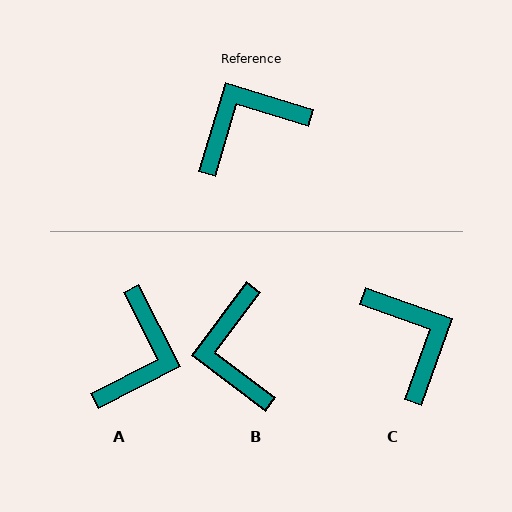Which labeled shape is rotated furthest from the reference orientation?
A, about 136 degrees away.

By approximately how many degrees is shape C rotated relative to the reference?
Approximately 93 degrees clockwise.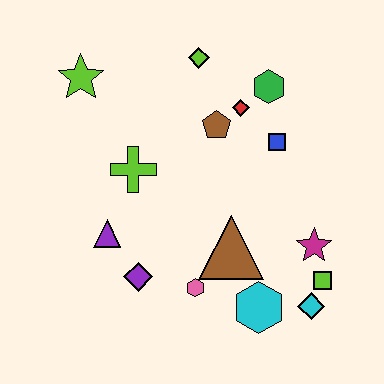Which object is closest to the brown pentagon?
The red diamond is closest to the brown pentagon.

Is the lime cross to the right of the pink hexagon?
No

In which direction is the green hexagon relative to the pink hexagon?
The green hexagon is above the pink hexagon.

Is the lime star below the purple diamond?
No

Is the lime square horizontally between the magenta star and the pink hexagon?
No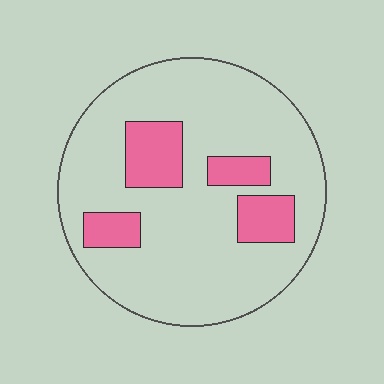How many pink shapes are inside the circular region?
4.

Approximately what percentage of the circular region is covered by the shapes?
Approximately 20%.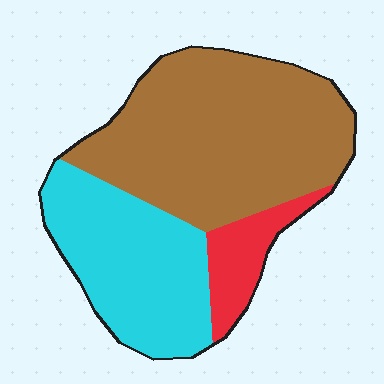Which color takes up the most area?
Brown, at roughly 55%.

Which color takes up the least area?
Red, at roughly 10%.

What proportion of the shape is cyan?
Cyan covers around 35% of the shape.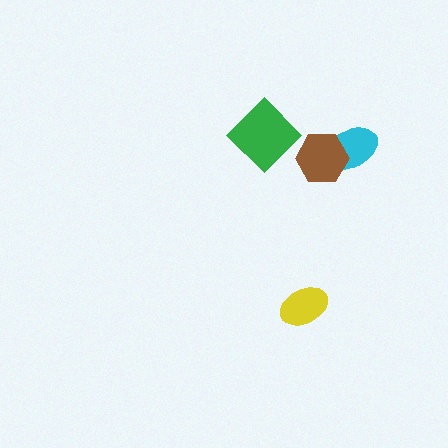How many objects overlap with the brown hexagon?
1 object overlaps with the brown hexagon.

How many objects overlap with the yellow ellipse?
0 objects overlap with the yellow ellipse.